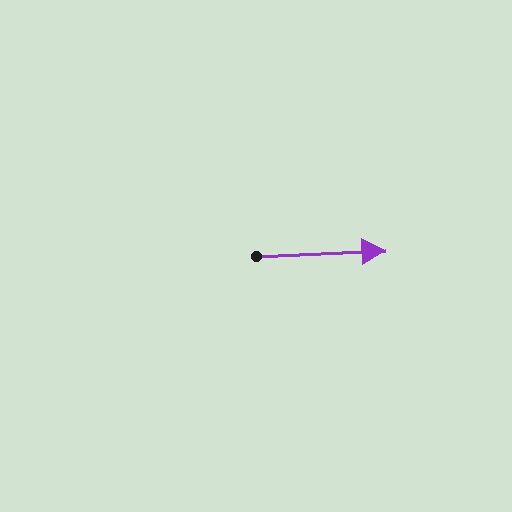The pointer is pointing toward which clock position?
Roughly 3 o'clock.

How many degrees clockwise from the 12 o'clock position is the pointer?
Approximately 88 degrees.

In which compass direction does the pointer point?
East.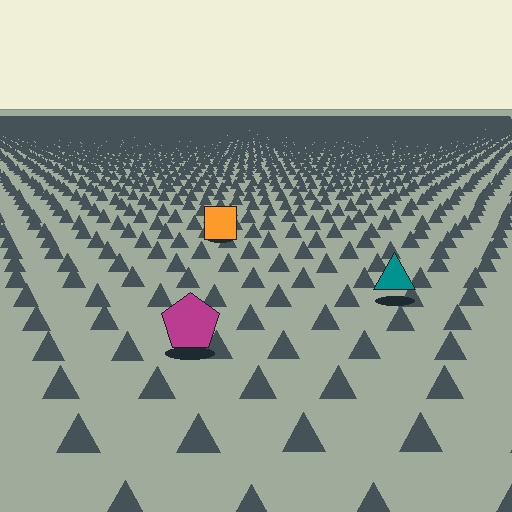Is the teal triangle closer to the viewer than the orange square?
Yes. The teal triangle is closer — you can tell from the texture gradient: the ground texture is coarser near it.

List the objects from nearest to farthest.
From nearest to farthest: the magenta pentagon, the teal triangle, the orange square.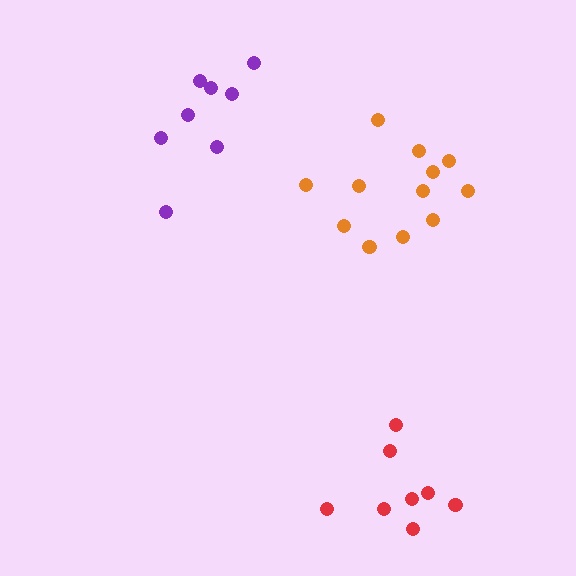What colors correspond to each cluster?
The clusters are colored: purple, orange, red.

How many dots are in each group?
Group 1: 8 dots, Group 2: 12 dots, Group 3: 8 dots (28 total).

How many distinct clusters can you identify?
There are 3 distinct clusters.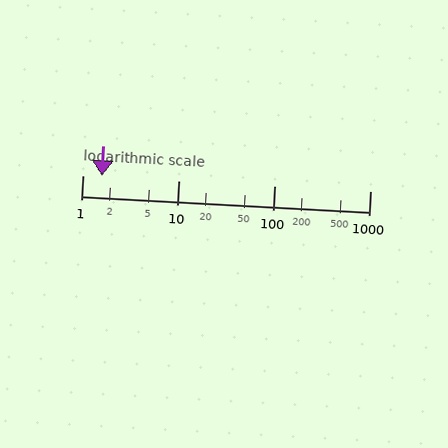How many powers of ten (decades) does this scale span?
The scale spans 3 decades, from 1 to 1000.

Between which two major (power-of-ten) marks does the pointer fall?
The pointer is between 1 and 10.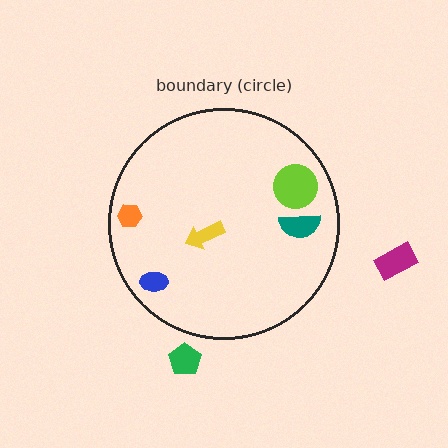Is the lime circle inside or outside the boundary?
Inside.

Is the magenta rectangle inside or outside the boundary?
Outside.